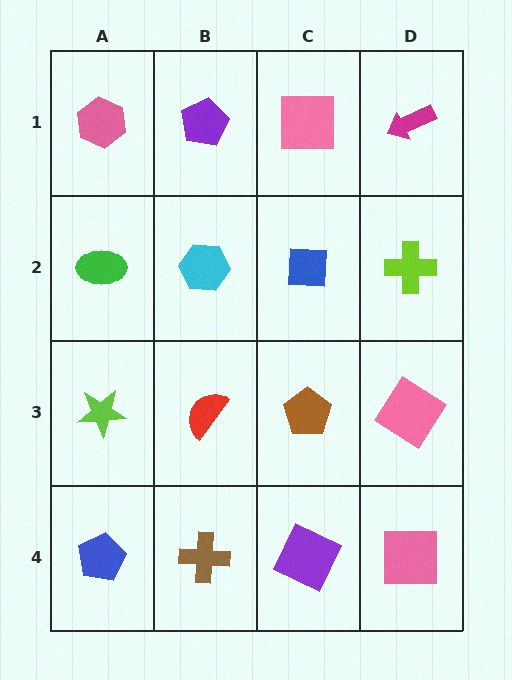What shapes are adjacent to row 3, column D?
A lime cross (row 2, column D), a pink square (row 4, column D), a brown pentagon (row 3, column C).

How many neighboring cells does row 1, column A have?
2.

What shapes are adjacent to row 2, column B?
A purple pentagon (row 1, column B), a red semicircle (row 3, column B), a green ellipse (row 2, column A), a blue square (row 2, column C).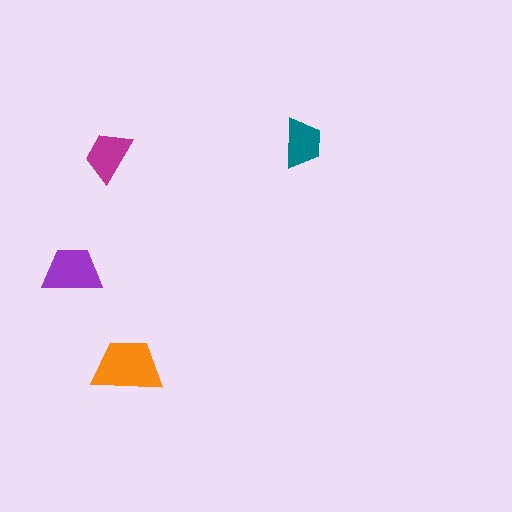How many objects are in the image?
There are 4 objects in the image.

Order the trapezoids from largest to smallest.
the orange one, the purple one, the magenta one, the teal one.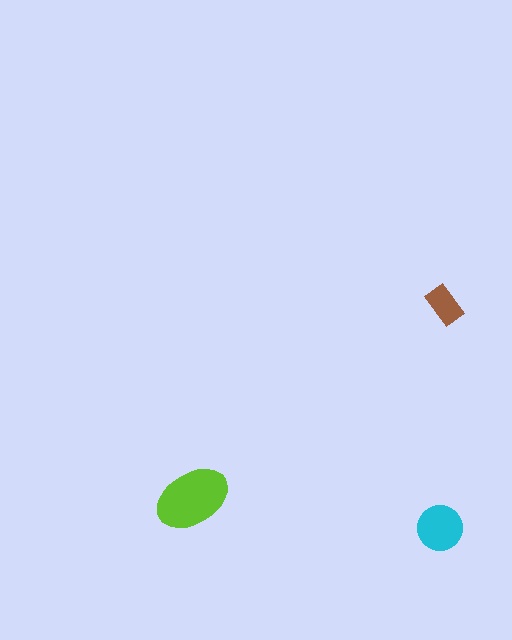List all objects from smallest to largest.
The brown rectangle, the cyan circle, the lime ellipse.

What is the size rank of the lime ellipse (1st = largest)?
1st.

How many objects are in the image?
There are 3 objects in the image.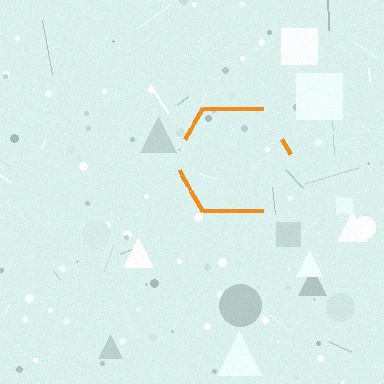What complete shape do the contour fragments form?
The contour fragments form a hexagon.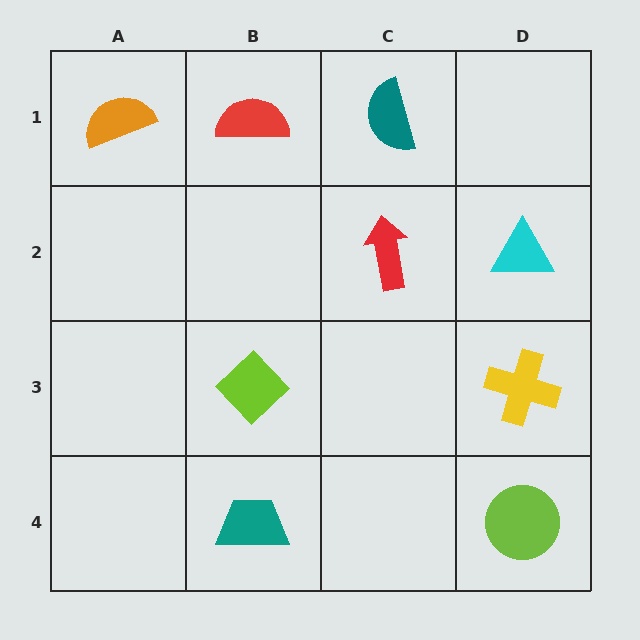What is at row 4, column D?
A lime circle.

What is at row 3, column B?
A lime diamond.